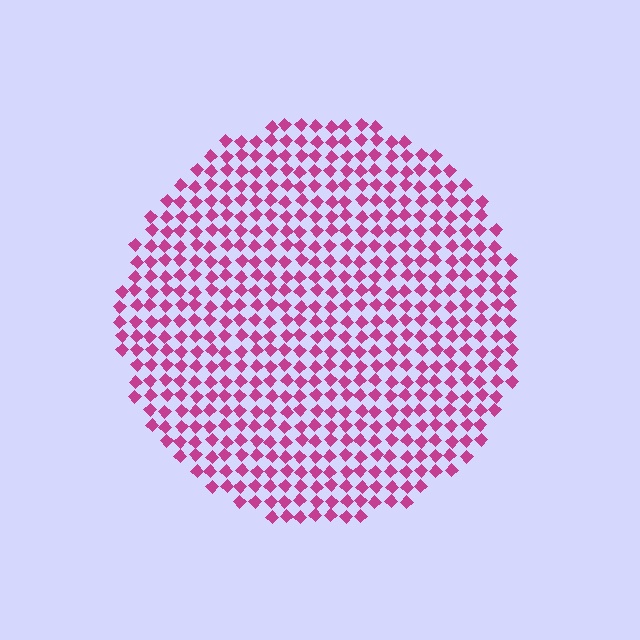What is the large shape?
The large shape is a circle.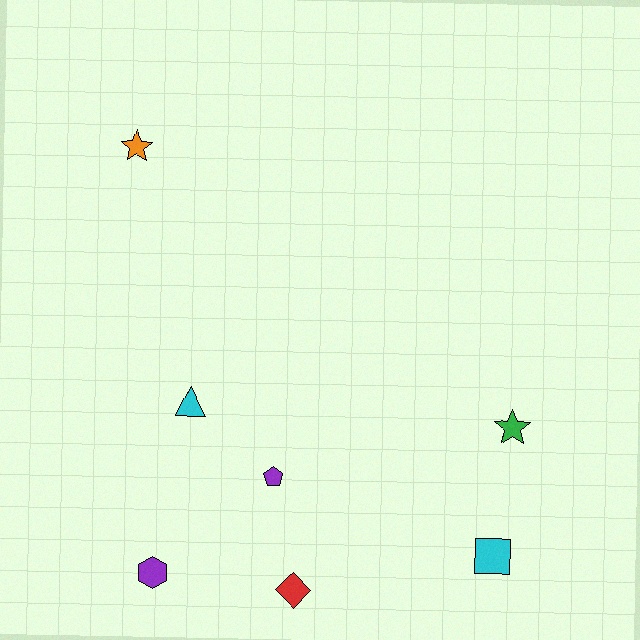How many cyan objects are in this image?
There are 2 cyan objects.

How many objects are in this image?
There are 7 objects.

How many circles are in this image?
There are no circles.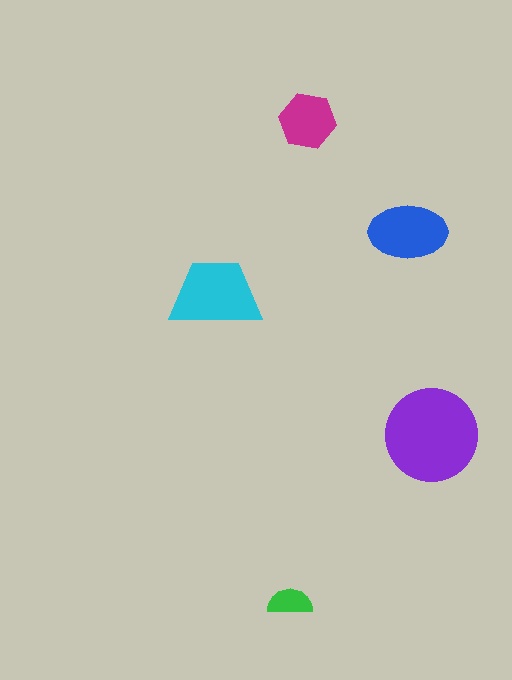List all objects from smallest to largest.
The green semicircle, the magenta hexagon, the blue ellipse, the cyan trapezoid, the purple circle.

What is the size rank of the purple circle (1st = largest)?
1st.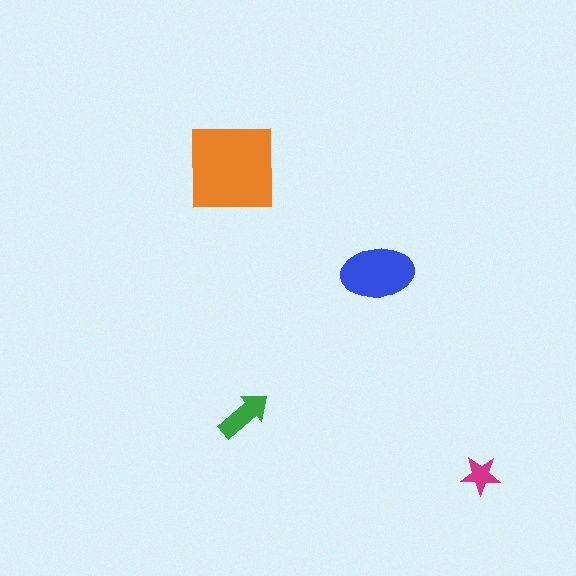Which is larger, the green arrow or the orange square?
The orange square.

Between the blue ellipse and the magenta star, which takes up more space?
The blue ellipse.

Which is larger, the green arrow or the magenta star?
The green arrow.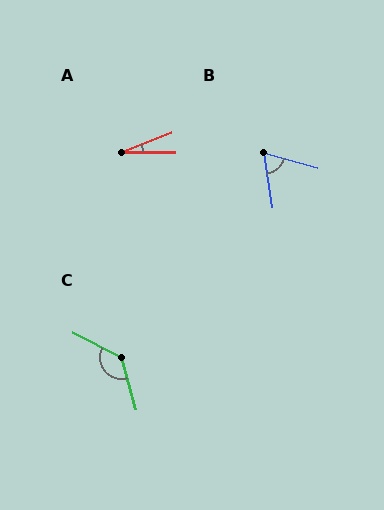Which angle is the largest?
C, at approximately 133 degrees.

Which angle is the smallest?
A, at approximately 22 degrees.